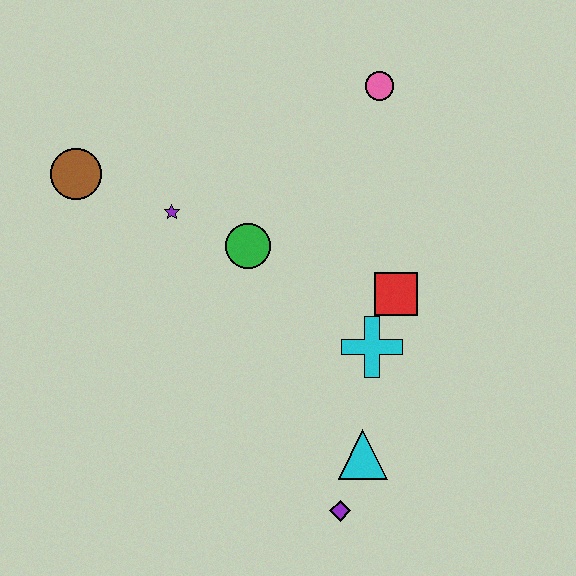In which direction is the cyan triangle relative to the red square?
The cyan triangle is below the red square.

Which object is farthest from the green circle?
The purple diamond is farthest from the green circle.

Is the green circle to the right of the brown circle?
Yes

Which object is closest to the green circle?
The purple star is closest to the green circle.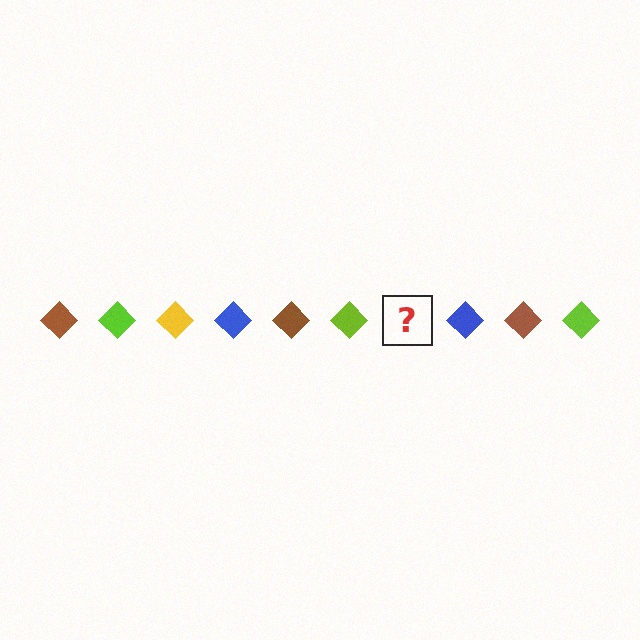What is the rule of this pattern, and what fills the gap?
The rule is that the pattern cycles through brown, lime, yellow, blue diamonds. The gap should be filled with a yellow diamond.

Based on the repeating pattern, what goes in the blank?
The blank should be a yellow diamond.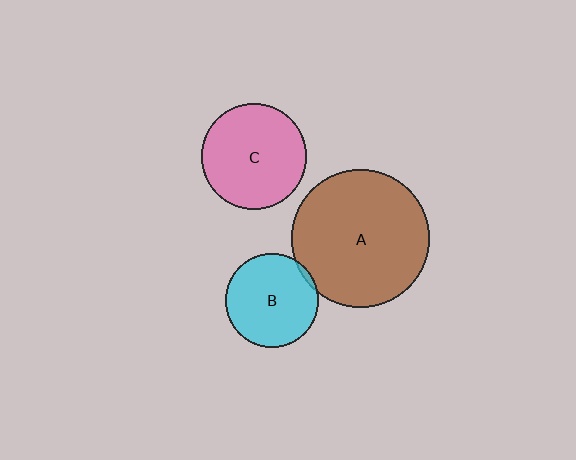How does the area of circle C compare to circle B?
Approximately 1.3 times.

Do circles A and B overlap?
Yes.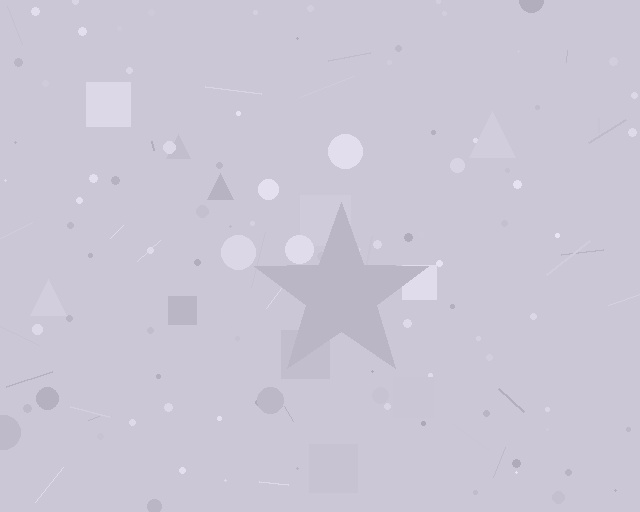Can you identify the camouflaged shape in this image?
The camouflaged shape is a star.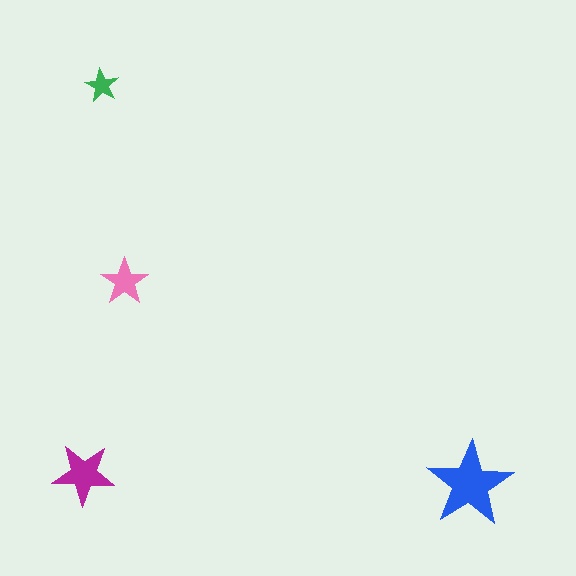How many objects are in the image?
There are 4 objects in the image.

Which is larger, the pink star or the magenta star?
The magenta one.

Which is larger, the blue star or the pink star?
The blue one.